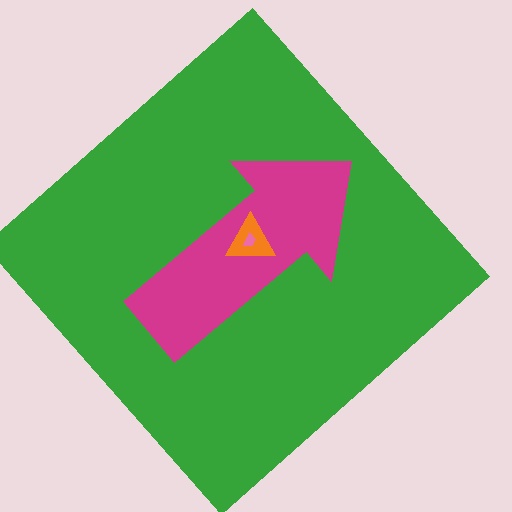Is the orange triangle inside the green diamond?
Yes.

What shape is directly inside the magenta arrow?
The orange triangle.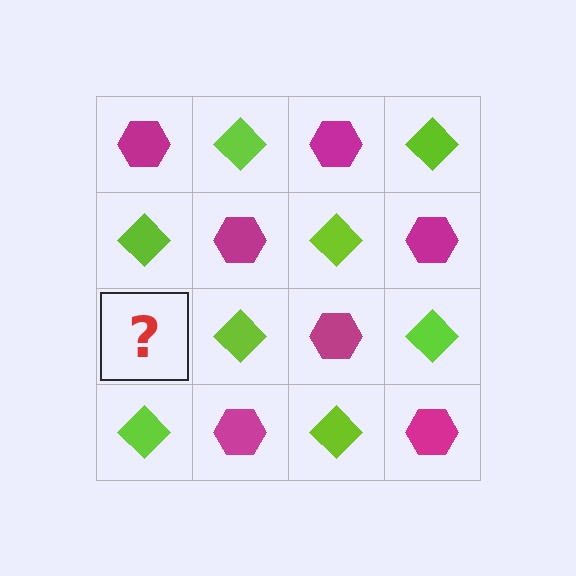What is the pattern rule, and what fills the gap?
The rule is that it alternates magenta hexagon and lime diamond in a checkerboard pattern. The gap should be filled with a magenta hexagon.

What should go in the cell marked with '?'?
The missing cell should contain a magenta hexagon.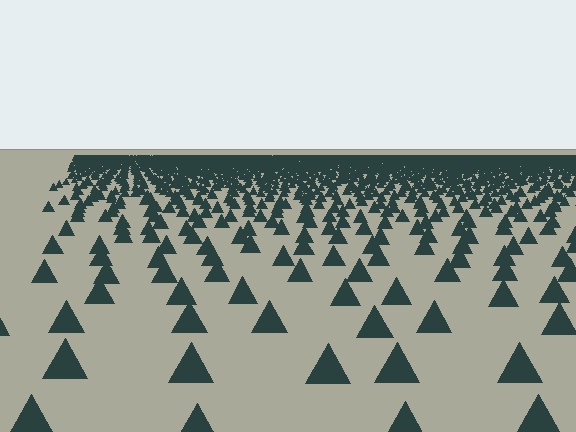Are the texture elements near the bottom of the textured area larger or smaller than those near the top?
Larger. Near the bottom, elements are closer to the viewer and appear at a bigger on-screen size.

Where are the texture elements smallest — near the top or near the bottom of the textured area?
Near the top.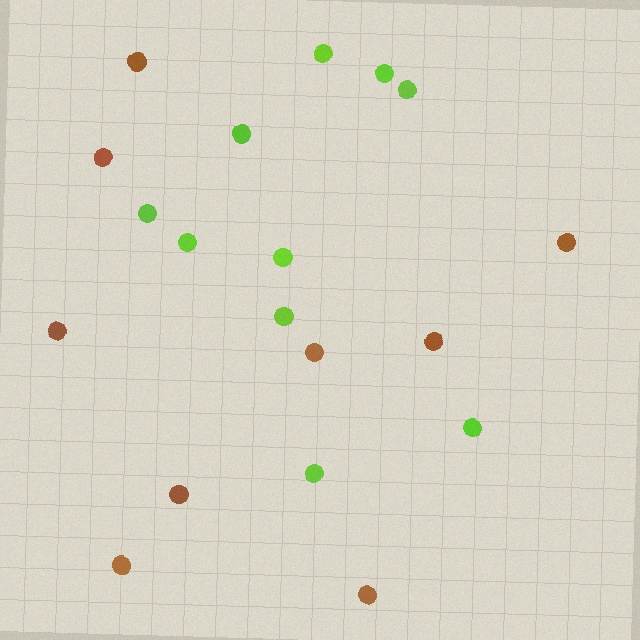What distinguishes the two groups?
There are 2 groups: one group of brown circles (9) and one group of lime circles (10).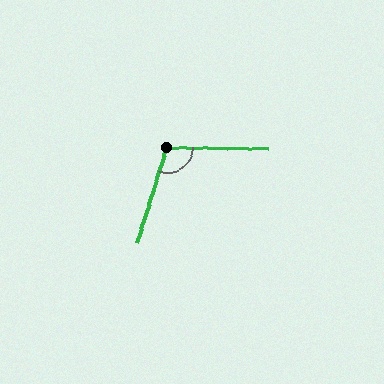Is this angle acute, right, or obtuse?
It is obtuse.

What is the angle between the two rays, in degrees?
Approximately 107 degrees.